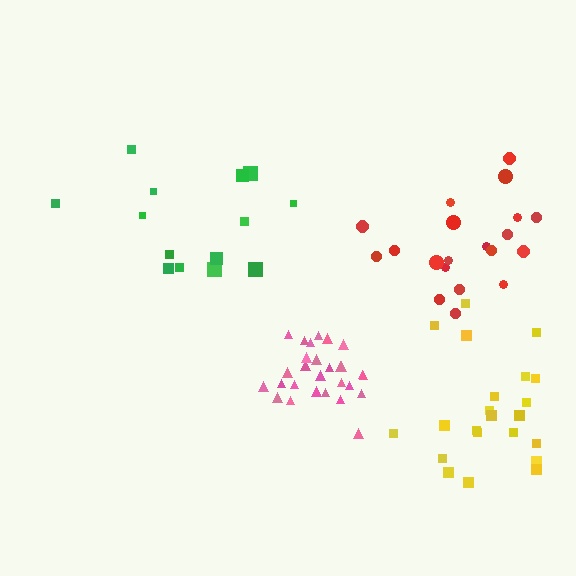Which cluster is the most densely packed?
Pink.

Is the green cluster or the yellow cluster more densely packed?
Yellow.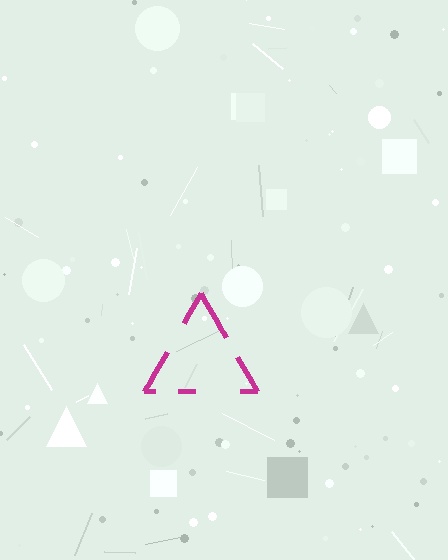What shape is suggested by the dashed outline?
The dashed outline suggests a triangle.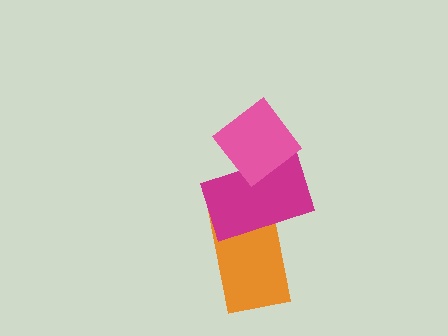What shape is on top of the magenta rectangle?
The pink diamond is on top of the magenta rectangle.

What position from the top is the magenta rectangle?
The magenta rectangle is 2nd from the top.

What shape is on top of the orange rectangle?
The magenta rectangle is on top of the orange rectangle.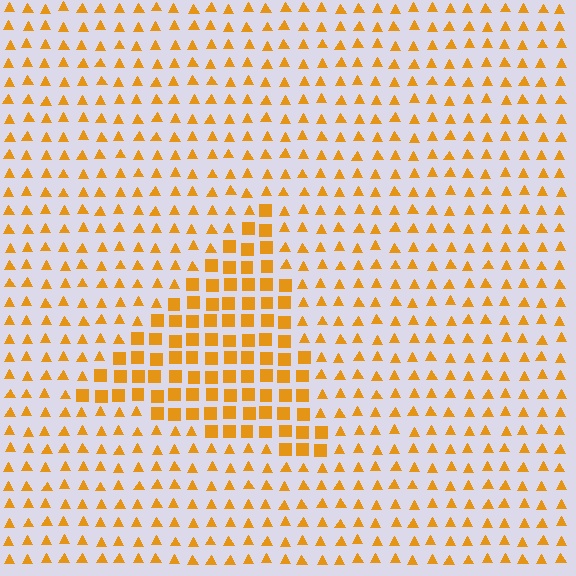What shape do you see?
I see a triangle.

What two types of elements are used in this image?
The image uses squares inside the triangle region and triangles outside it.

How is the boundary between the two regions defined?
The boundary is defined by a change in element shape: squares inside vs. triangles outside. All elements share the same color and spacing.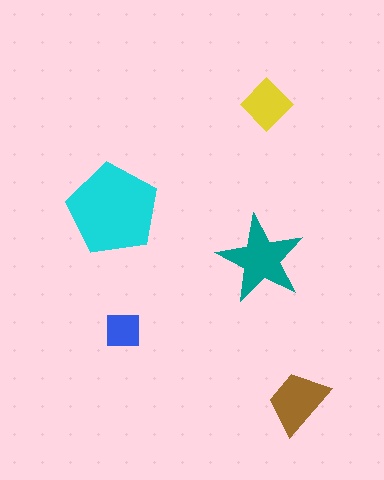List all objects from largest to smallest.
The cyan pentagon, the teal star, the brown trapezoid, the yellow diamond, the blue square.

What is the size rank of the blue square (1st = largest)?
5th.